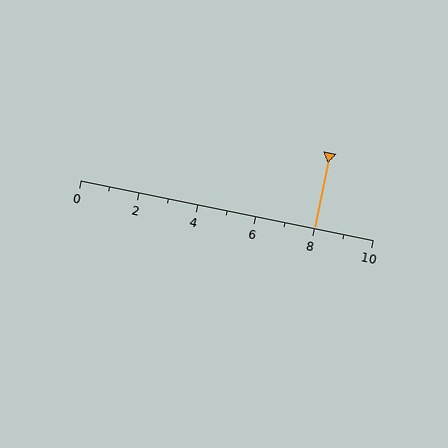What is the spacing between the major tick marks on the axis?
The major ticks are spaced 2 apart.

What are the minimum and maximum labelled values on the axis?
The axis runs from 0 to 10.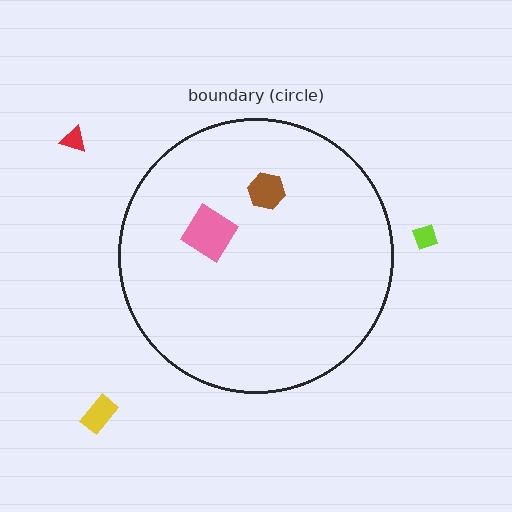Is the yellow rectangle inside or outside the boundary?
Outside.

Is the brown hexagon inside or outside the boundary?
Inside.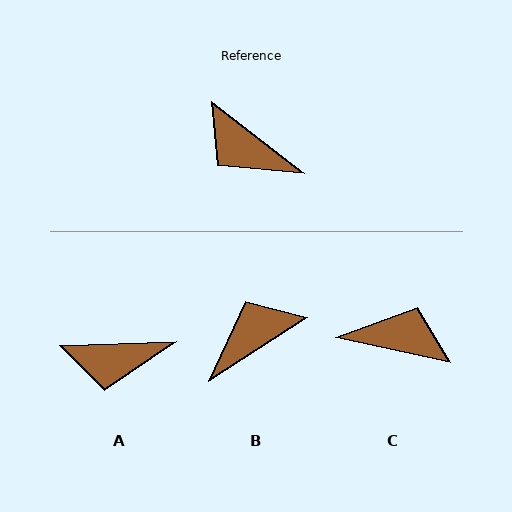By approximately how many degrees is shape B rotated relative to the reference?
Approximately 110 degrees clockwise.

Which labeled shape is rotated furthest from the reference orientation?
C, about 154 degrees away.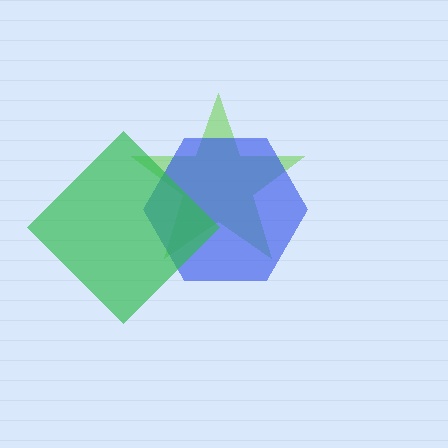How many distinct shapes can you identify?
There are 3 distinct shapes: a lime star, a blue hexagon, a green diamond.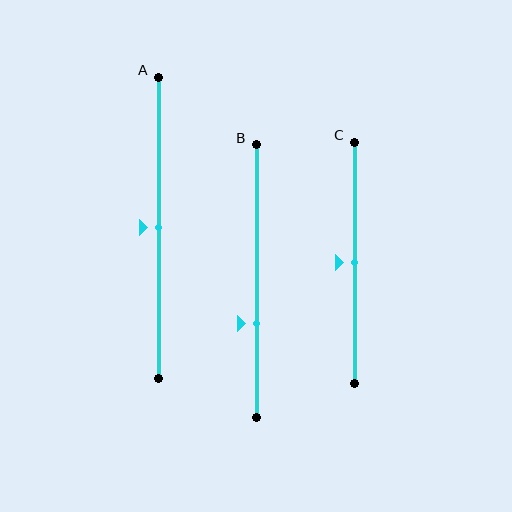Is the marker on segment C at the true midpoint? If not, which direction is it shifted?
Yes, the marker on segment C is at the true midpoint.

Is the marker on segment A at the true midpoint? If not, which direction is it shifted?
Yes, the marker on segment A is at the true midpoint.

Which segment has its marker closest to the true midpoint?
Segment A has its marker closest to the true midpoint.